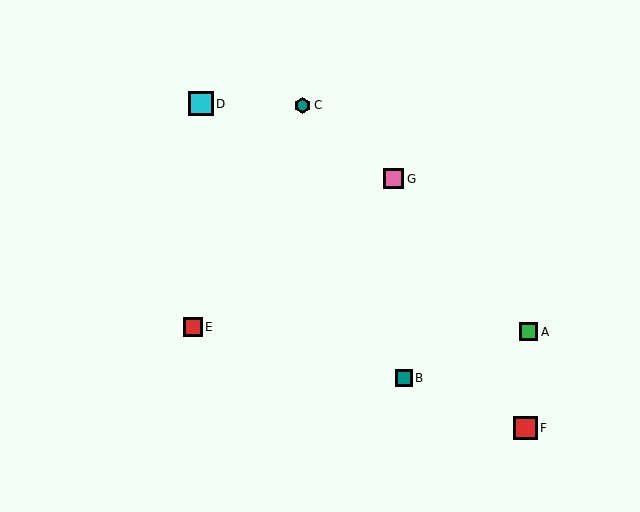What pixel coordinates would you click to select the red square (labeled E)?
Click at (193, 327) to select the red square E.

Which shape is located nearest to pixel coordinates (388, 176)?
The pink square (labeled G) at (394, 179) is nearest to that location.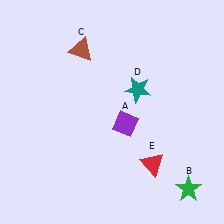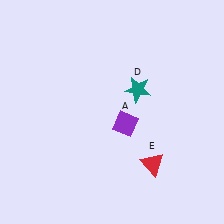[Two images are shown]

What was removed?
The brown triangle (C), the green star (B) were removed in Image 2.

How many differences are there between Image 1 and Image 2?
There are 2 differences between the two images.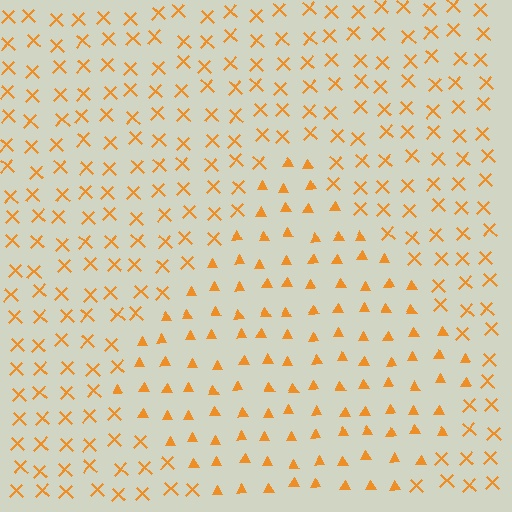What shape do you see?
I see a diamond.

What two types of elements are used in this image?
The image uses triangles inside the diamond region and X marks outside it.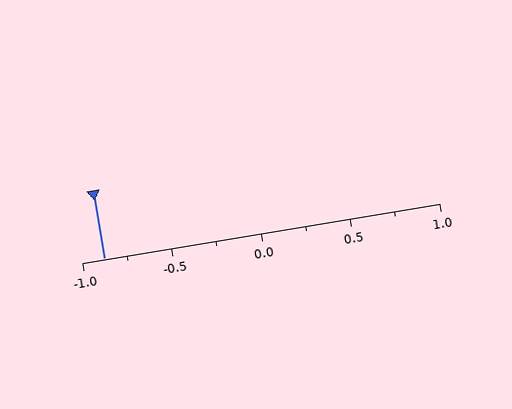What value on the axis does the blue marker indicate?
The marker indicates approximately -0.88.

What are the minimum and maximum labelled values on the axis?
The axis runs from -1.0 to 1.0.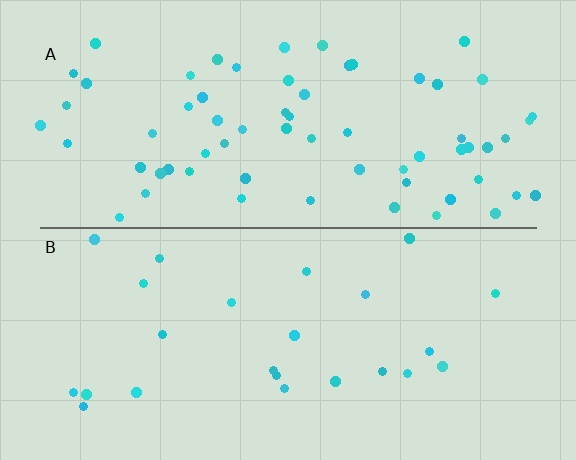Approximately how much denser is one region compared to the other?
Approximately 2.7× — region A over region B.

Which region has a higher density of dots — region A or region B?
A (the top).